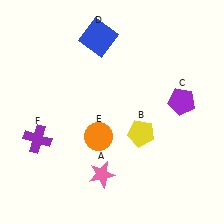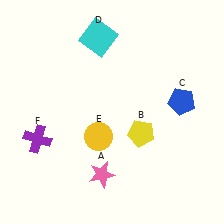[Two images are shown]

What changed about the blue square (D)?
In Image 1, D is blue. In Image 2, it changed to cyan.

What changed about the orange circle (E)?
In Image 1, E is orange. In Image 2, it changed to yellow.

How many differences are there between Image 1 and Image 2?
There are 3 differences between the two images.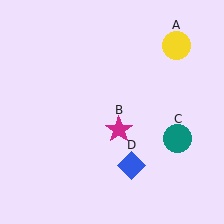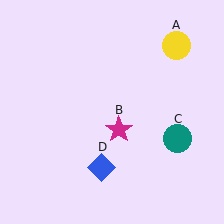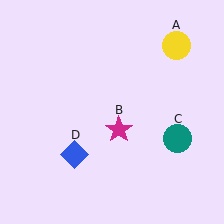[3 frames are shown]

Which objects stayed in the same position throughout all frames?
Yellow circle (object A) and magenta star (object B) and teal circle (object C) remained stationary.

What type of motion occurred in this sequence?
The blue diamond (object D) rotated clockwise around the center of the scene.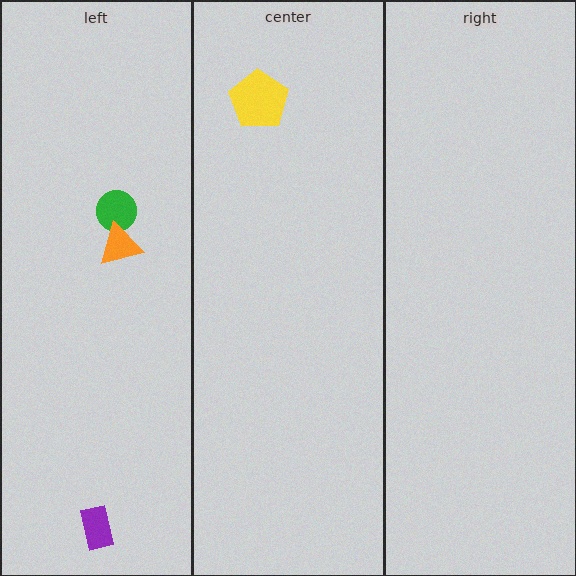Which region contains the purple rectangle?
The left region.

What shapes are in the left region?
The green circle, the purple rectangle, the orange triangle.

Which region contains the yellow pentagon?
The center region.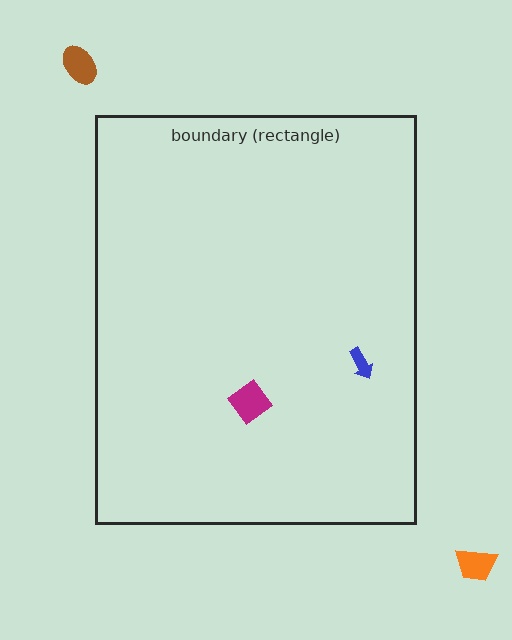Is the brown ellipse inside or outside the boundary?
Outside.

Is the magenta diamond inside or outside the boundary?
Inside.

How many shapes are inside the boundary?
2 inside, 2 outside.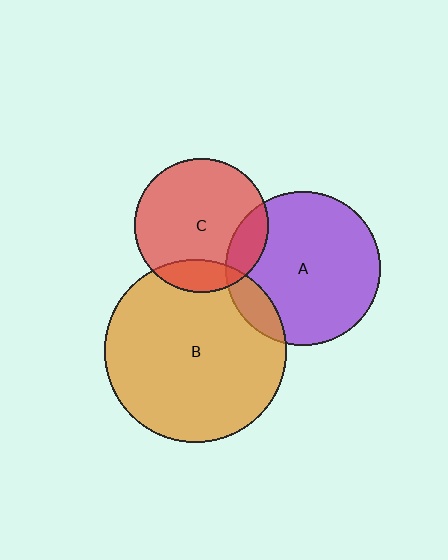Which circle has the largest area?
Circle B (orange).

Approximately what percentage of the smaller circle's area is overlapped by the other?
Approximately 15%.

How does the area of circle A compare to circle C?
Approximately 1.3 times.